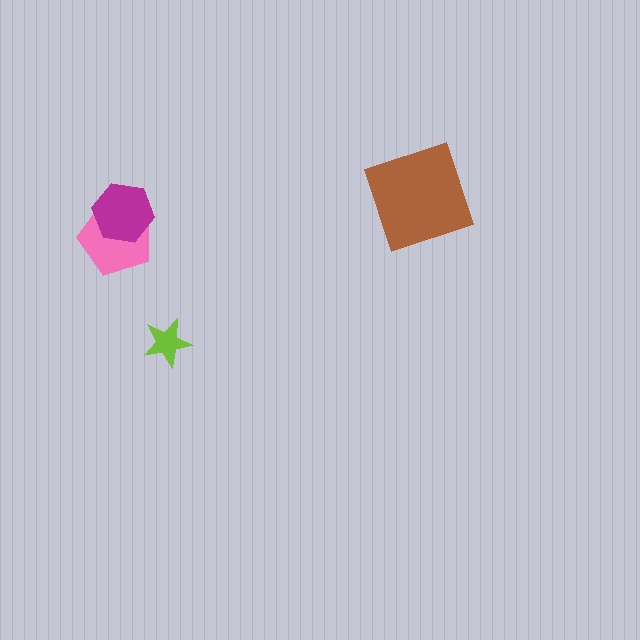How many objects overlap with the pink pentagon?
1 object overlaps with the pink pentagon.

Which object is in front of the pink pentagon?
The magenta hexagon is in front of the pink pentagon.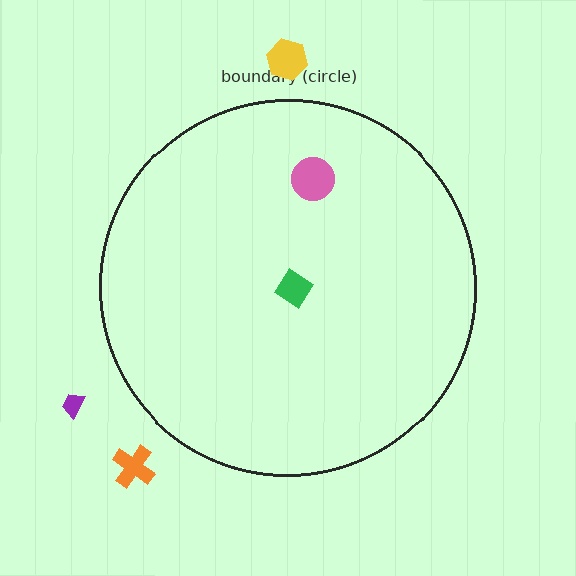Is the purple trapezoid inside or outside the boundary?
Outside.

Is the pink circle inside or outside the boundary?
Inside.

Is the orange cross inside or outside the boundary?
Outside.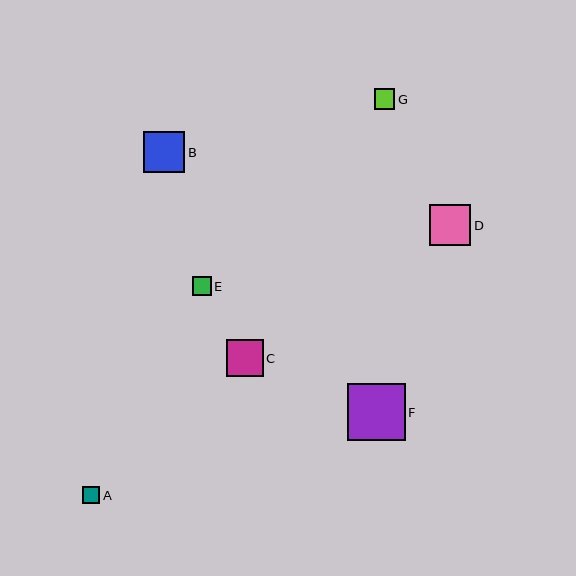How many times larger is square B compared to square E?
Square B is approximately 2.2 times the size of square E.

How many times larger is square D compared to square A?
Square D is approximately 2.4 times the size of square A.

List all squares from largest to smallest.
From largest to smallest: F, B, D, C, G, E, A.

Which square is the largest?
Square F is the largest with a size of approximately 58 pixels.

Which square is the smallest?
Square A is the smallest with a size of approximately 17 pixels.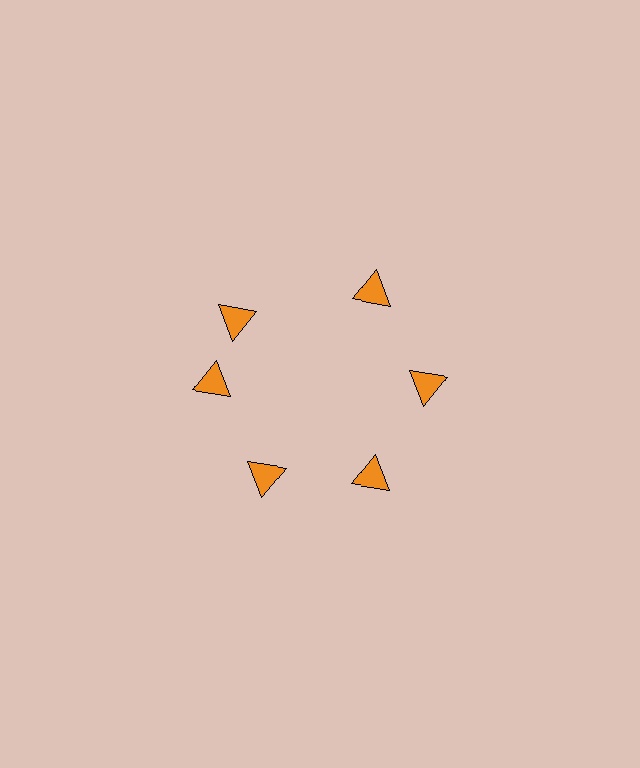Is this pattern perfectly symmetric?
No. The 6 orange triangles are arranged in a ring, but one element near the 11 o'clock position is rotated out of alignment along the ring, breaking the 6-fold rotational symmetry.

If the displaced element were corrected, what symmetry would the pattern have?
It would have 6-fold rotational symmetry — the pattern would map onto itself every 60 degrees.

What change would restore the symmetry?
The symmetry would be restored by rotating it back into even spacing with its neighbors so that all 6 triangles sit at equal angles and equal distance from the center.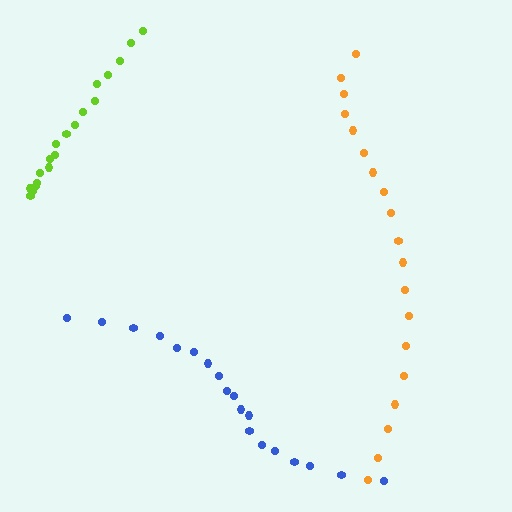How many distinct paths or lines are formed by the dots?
There are 3 distinct paths.